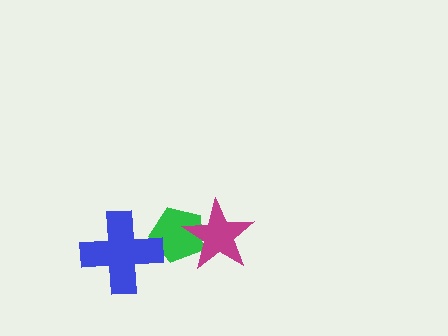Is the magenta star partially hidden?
No, no other shape covers it.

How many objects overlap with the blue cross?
1 object overlaps with the blue cross.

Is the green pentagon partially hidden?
Yes, it is partially covered by another shape.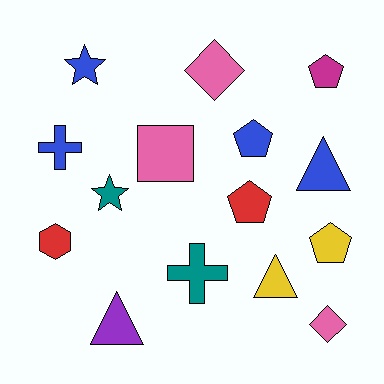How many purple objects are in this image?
There is 1 purple object.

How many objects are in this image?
There are 15 objects.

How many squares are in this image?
There is 1 square.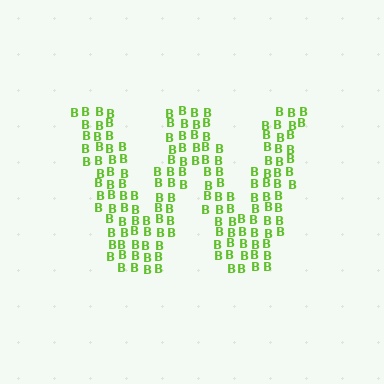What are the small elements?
The small elements are letter B's.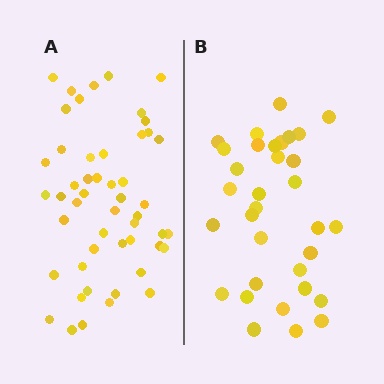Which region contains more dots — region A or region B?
Region A (the left region) has more dots.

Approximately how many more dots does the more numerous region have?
Region A has approximately 15 more dots than region B.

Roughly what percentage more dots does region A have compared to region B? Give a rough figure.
About 50% more.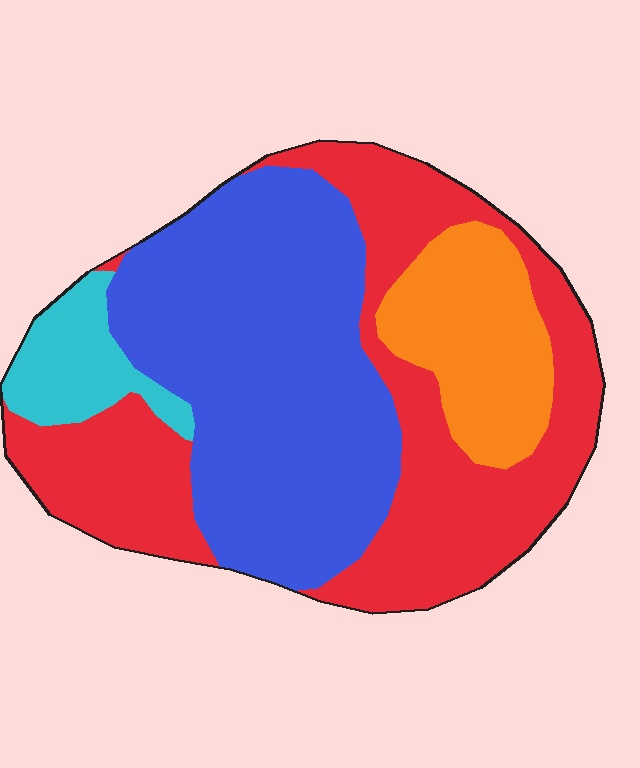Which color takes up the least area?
Cyan, at roughly 5%.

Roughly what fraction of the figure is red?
Red covers around 40% of the figure.